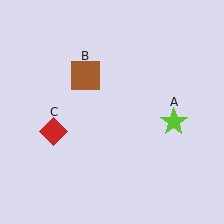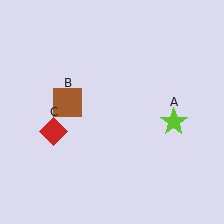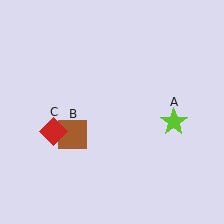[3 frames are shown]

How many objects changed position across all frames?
1 object changed position: brown square (object B).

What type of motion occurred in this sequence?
The brown square (object B) rotated counterclockwise around the center of the scene.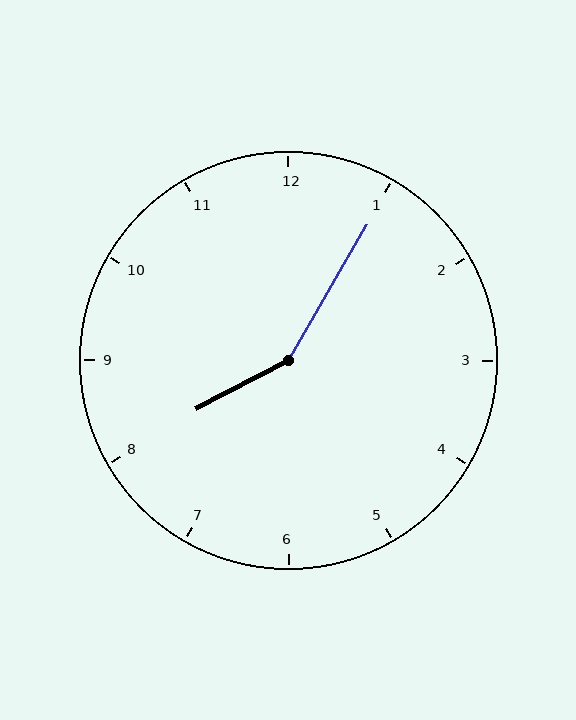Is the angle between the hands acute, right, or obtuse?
It is obtuse.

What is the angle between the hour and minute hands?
Approximately 148 degrees.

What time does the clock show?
8:05.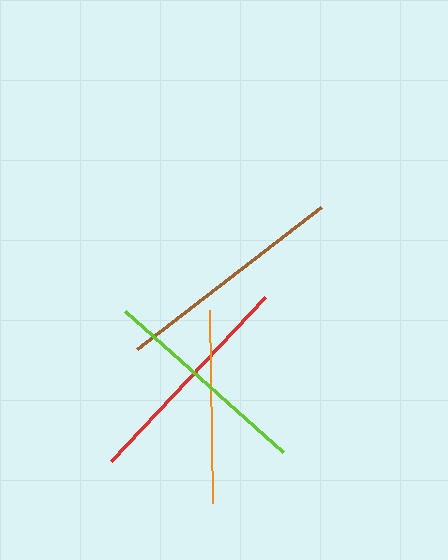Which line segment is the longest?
The brown line is the longest at approximately 232 pixels.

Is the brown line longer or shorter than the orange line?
The brown line is longer than the orange line.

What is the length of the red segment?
The red segment is approximately 224 pixels long.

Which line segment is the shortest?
The orange line is the shortest at approximately 193 pixels.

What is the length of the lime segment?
The lime segment is approximately 212 pixels long.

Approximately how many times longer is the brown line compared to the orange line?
The brown line is approximately 1.2 times the length of the orange line.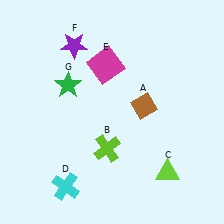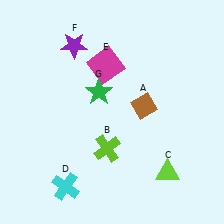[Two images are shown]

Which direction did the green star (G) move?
The green star (G) moved right.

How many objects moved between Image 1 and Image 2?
1 object moved between the two images.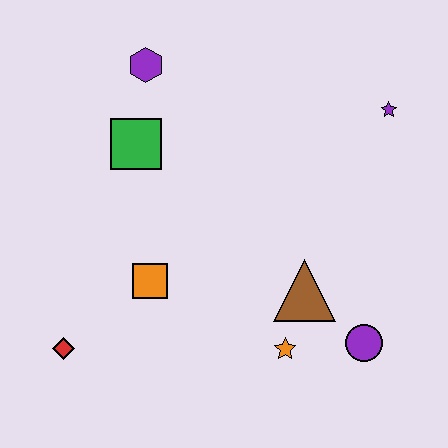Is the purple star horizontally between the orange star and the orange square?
No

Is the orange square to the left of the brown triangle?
Yes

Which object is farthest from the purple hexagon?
The purple circle is farthest from the purple hexagon.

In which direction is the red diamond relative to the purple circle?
The red diamond is to the left of the purple circle.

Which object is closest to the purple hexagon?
The green square is closest to the purple hexagon.